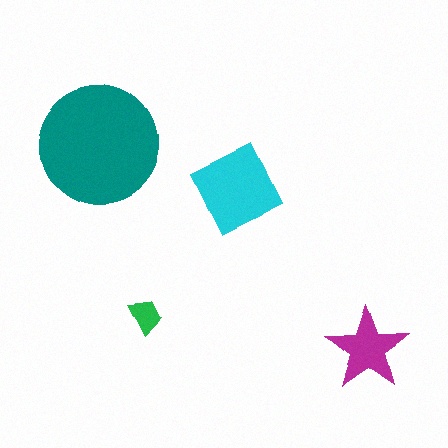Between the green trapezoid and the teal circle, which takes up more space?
The teal circle.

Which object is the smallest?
The green trapezoid.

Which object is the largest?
The teal circle.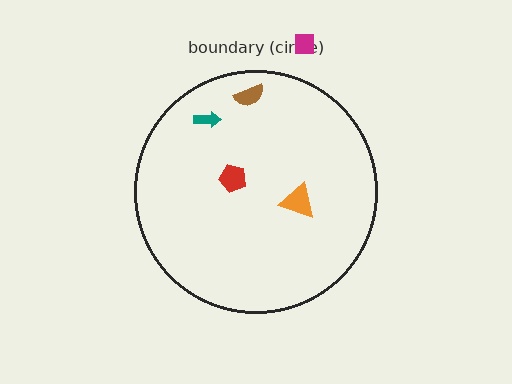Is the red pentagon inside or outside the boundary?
Inside.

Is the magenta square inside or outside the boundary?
Outside.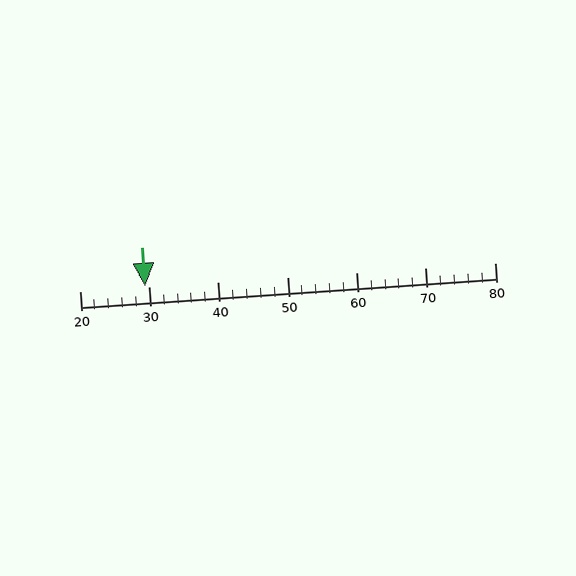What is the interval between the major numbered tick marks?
The major tick marks are spaced 10 units apart.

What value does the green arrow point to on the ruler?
The green arrow points to approximately 30.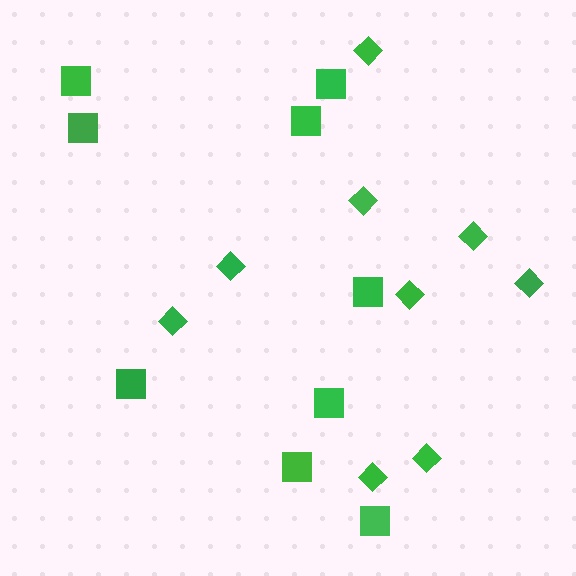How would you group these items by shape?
There are 2 groups: one group of squares (9) and one group of diamonds (9).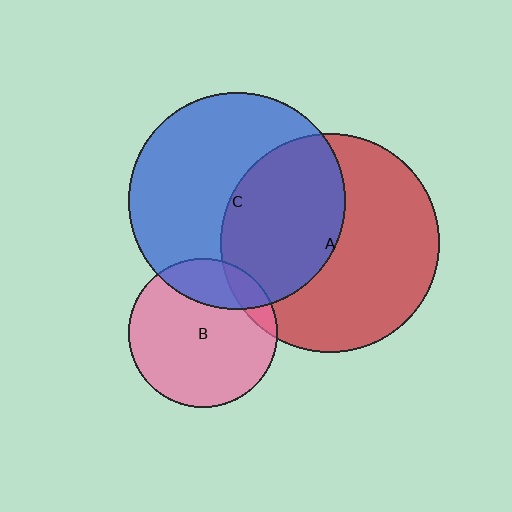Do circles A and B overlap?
Yes.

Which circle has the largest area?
Circle A (red).